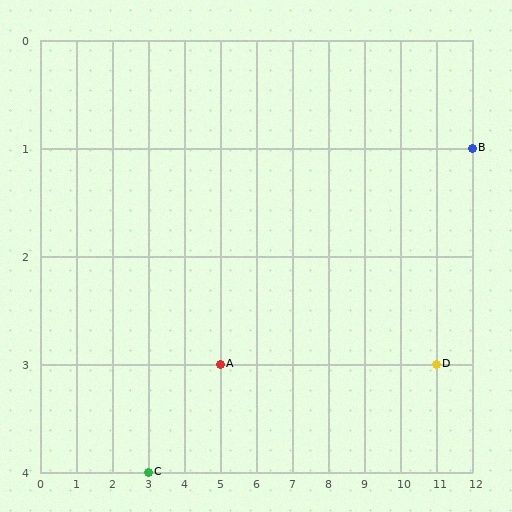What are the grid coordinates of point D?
Point D is at grid coordinates (11, 3).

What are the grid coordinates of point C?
Point C is at grid coordinates (3, 4).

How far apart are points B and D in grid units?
Points B and D are 1 column and 2 rows apart (about 2.2 grid units diagonally).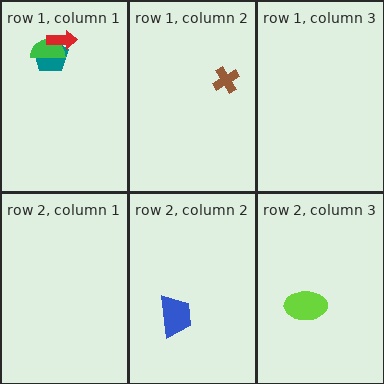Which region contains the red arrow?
The row 1, column 1 region.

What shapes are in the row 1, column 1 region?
The teal pentagon, the green semicircle, the red arrow.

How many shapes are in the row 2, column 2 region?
1.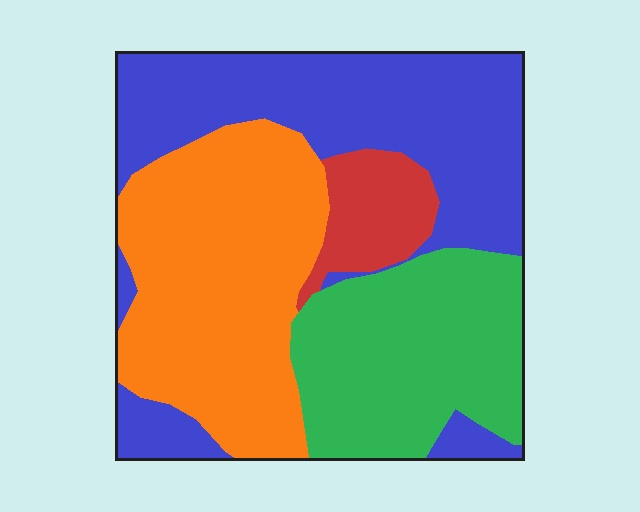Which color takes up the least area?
Red, at roughly 5%.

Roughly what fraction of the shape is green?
Green takes up about one quarter (1/4) of the shape.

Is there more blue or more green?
Blue.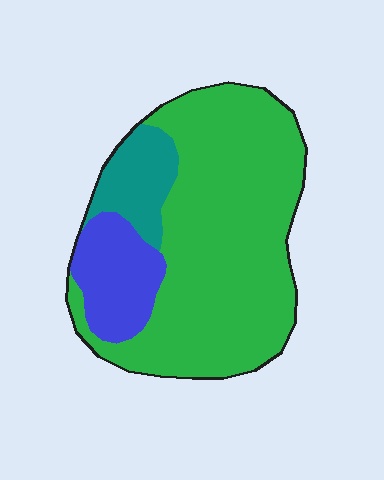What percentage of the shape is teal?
Teal takes up less than a quarter of the shape.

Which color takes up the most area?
Green, at roughly 70%.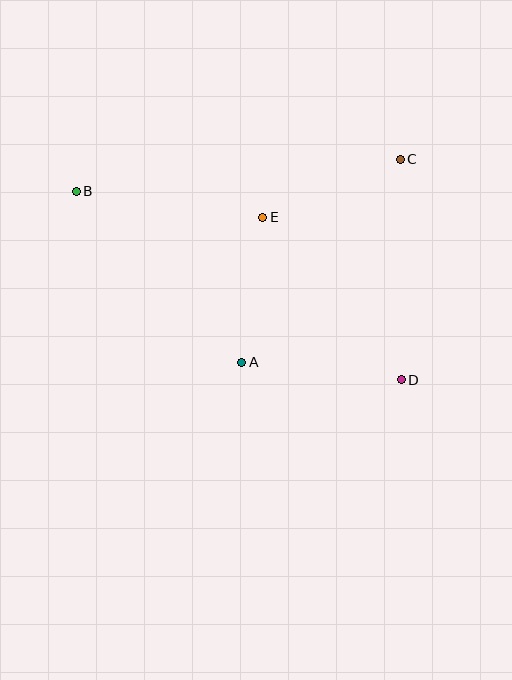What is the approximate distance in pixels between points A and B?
The distance between A and B is approximately 238 pixels.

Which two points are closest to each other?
Points A and E are closest to each other.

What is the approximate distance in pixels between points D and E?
The distance between D and E is approximately 214 pixels.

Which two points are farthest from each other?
Points B and D are farthest from each other.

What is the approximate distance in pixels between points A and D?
The distance between A and D is approximately 161 pixels.